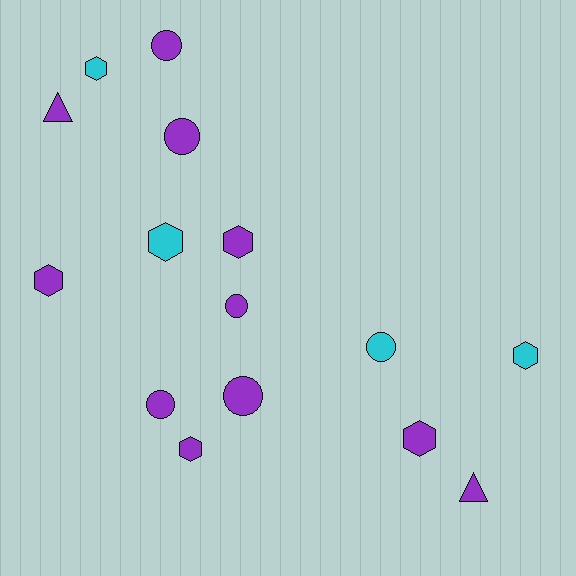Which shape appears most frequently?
Hexagon, with 7 objects.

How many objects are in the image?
There are 15 objects.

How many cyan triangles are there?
There are no cyan triangles.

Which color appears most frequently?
Purple, with 11 objects.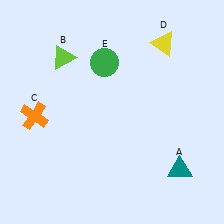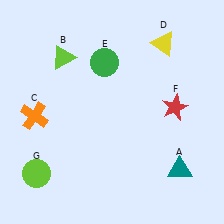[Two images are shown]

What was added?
A red star (F), a lime circle (G) were added in Image 2.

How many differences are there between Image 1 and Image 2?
There are 2 differences between the two images.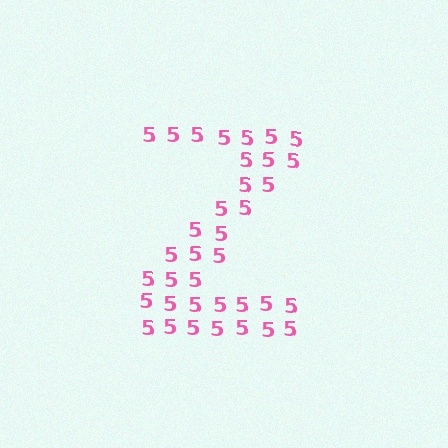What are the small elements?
The small elements are digit 5's.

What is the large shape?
The large shape is the letter Z.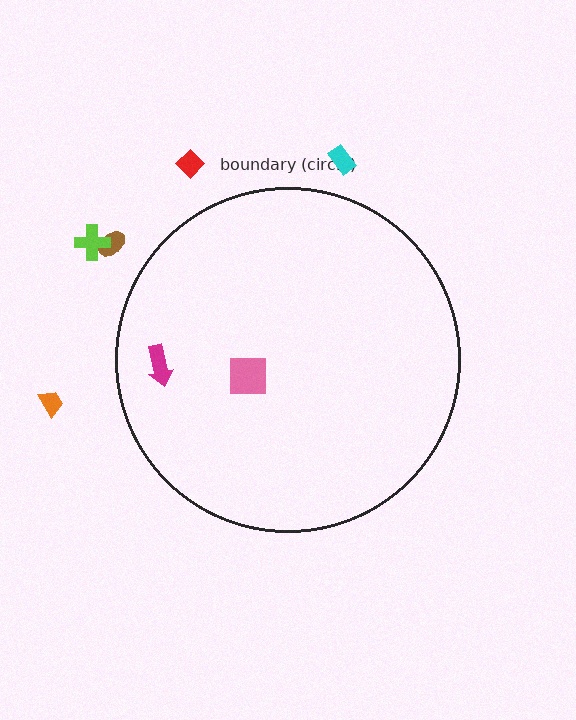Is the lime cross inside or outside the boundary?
Outside.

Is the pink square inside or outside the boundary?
Inside.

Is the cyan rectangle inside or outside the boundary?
Outside.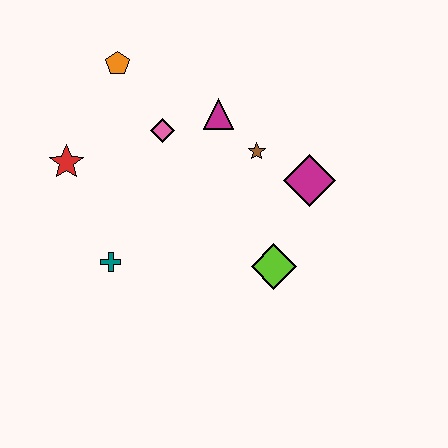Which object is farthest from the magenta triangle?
The teal cross is farthest from the magenta triangle.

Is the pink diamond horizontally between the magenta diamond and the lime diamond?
No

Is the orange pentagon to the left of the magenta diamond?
Yes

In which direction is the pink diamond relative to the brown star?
The pink diamond is to the left of the brown star.